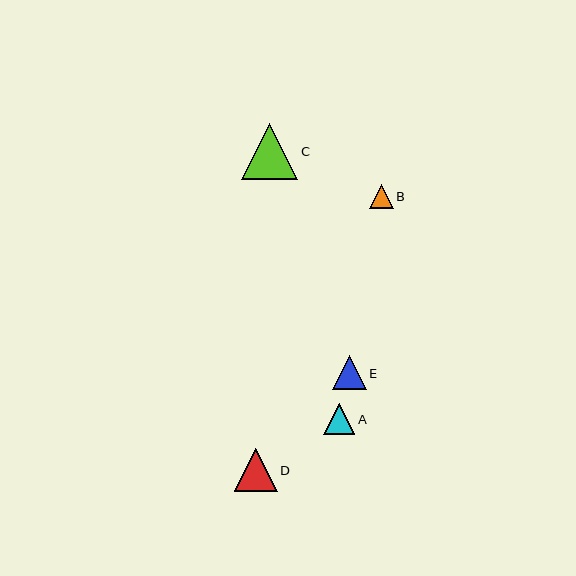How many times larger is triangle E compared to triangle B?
Triangle E is approximately 1.4 times the size of triangle B.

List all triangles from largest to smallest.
From largest to smallest: C, D, E, A, B.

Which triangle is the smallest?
Triangle B is the smallest with a size of approximately 24 pixels.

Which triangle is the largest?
Triangle C is the largest with a size of approximately 56 pixels.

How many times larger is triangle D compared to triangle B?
Triangle D is approximately 1.8 times the size of triangle B.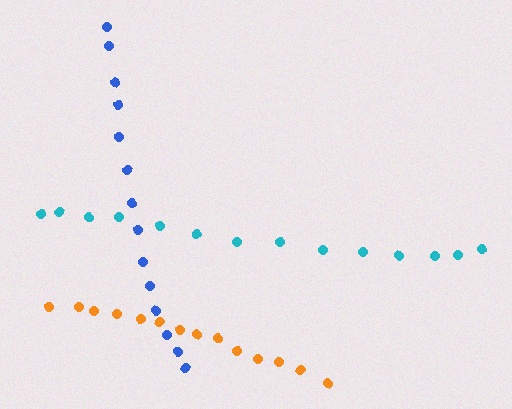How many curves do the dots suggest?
There are 3 distinct paths.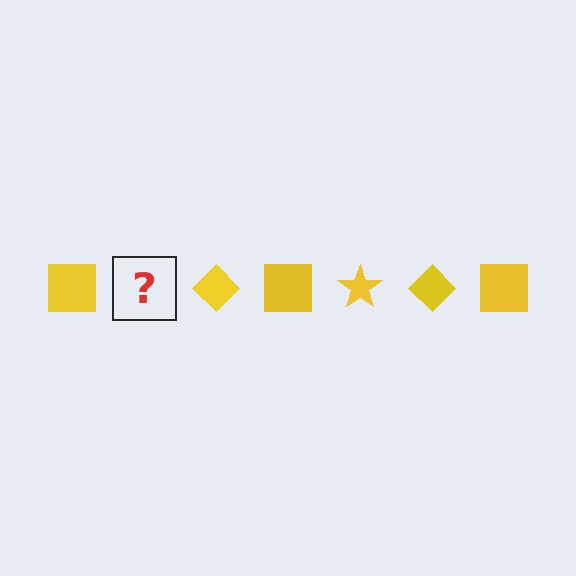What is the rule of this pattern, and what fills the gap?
The rule is that the pattern cycles through square, star, diamond shapes in yellow. The gap should be filled with a yellow star.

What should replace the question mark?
The question mark should be replaced with a yellow star.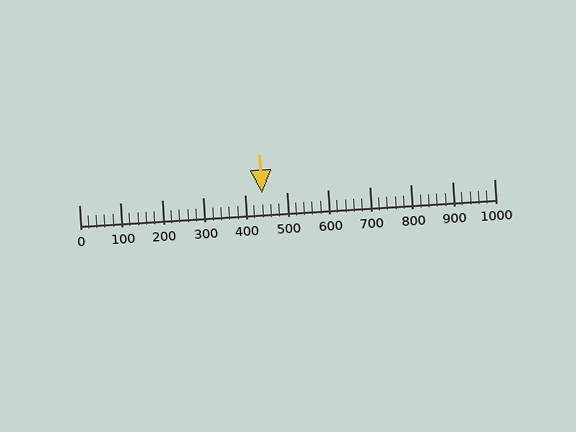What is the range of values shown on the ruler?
The ruler shows values from 0 to 1000.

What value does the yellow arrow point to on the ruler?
The yellow arrow points to approximately 440.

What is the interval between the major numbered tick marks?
The major tick marks are spaced 100 units apart.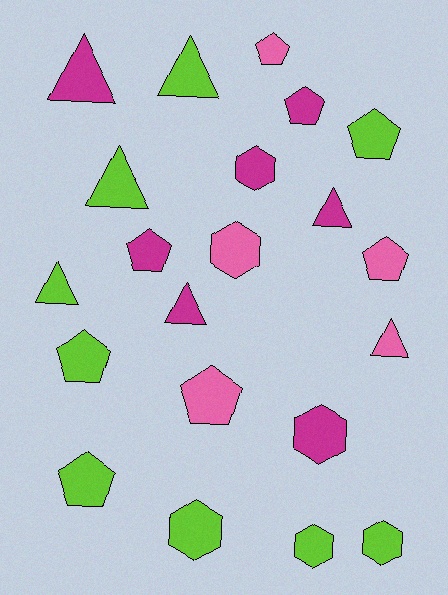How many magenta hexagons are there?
There are 2 magenta hexagons.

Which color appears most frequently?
Lime, with 9 objects.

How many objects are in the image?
There are 21 objects.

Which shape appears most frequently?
Pentagon, with 8 objects.